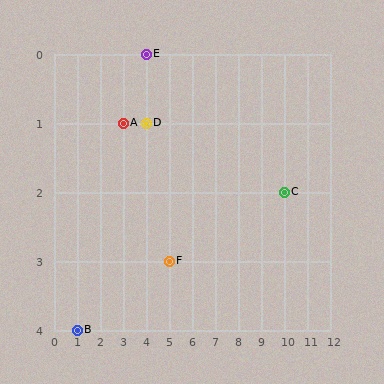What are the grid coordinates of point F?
Point F is at grid coordinates (5, 3).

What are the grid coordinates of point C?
Point C is at grid coordinates (10, 2).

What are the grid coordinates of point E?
Point E is at grid coordinates (4, 0).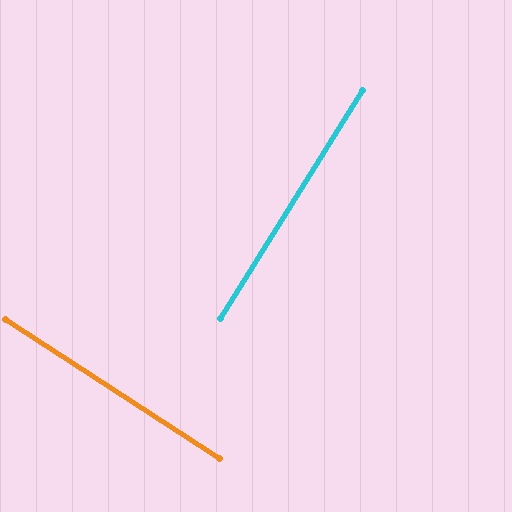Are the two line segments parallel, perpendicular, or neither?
Perpendicular — they meet at approximately 89°.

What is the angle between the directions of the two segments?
Approximately 89 degrees.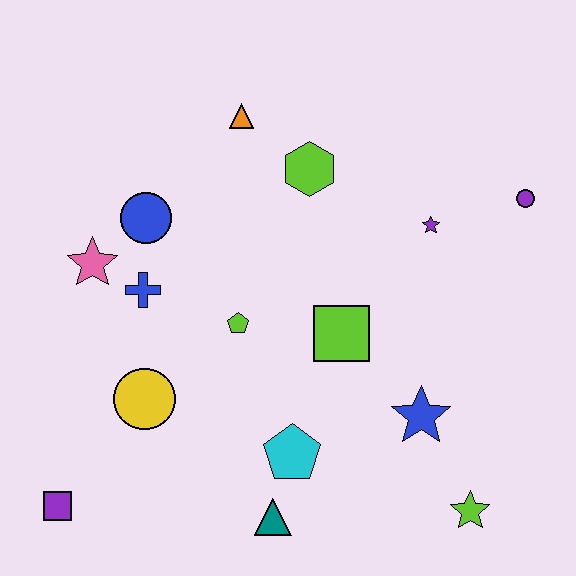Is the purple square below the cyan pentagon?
Yes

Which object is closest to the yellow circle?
The blue cross is closest to the yellow circle.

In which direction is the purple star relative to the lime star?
The purple star is above the lime star.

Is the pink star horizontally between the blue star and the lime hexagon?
No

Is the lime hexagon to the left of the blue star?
Yes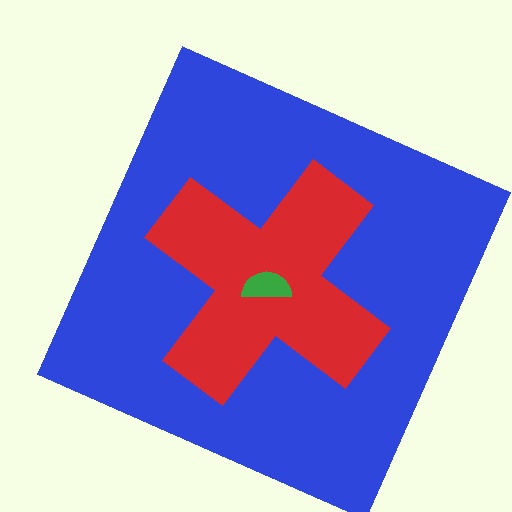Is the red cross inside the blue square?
Yes.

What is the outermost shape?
The blue square.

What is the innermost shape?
The green semicircle.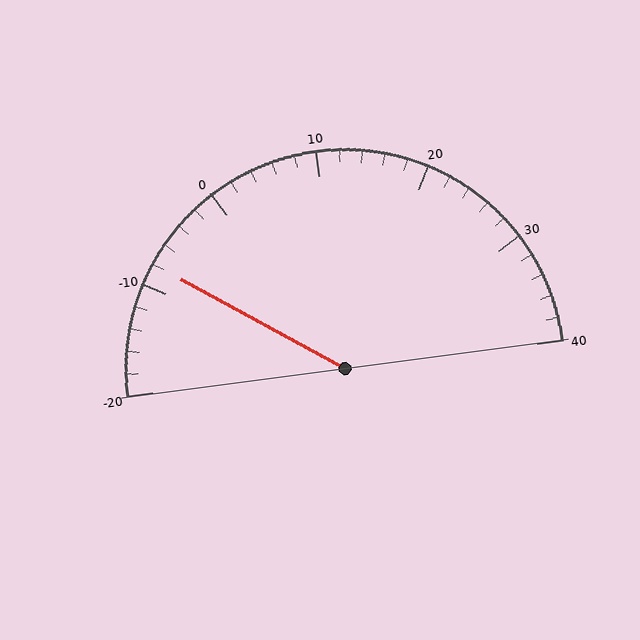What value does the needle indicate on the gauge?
The needle indicates approximately -8.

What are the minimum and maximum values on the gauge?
The gauge ranges from -20 to 40.